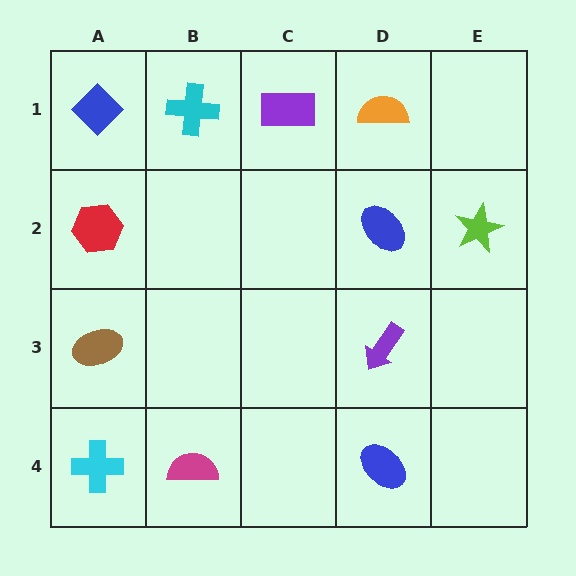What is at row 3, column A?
A brown ellipse.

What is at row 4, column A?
A cyan cross.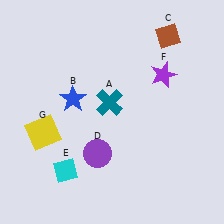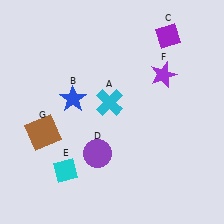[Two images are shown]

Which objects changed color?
A changed from teal to cyan. C changed from brown to purple. G changed from yellow to brown.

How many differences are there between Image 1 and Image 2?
There are 3 differences between the two images.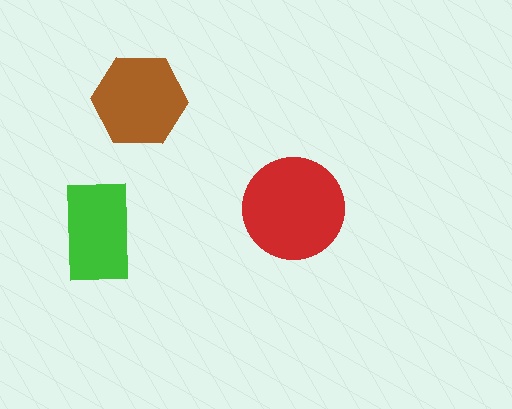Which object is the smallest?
The green rectangle.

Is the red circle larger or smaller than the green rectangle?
Larger.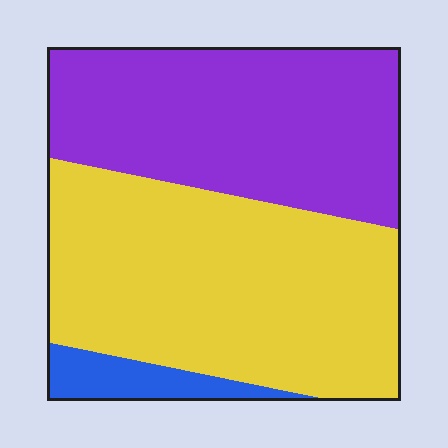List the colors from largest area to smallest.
From largest to smallest: yellow, purple, blue.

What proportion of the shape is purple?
Purple covers 41% of the shape.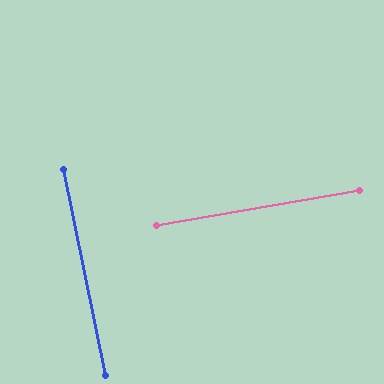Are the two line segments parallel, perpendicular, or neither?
Perpendicular — they meet at approximately 88°.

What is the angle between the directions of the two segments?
Approximately 88 degrees.